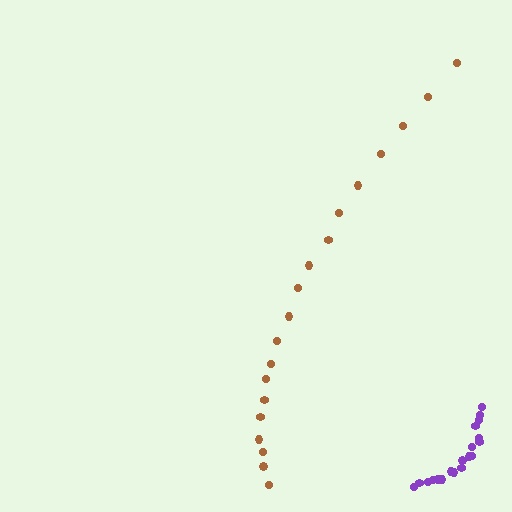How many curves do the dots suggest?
There are 2 distinct paths.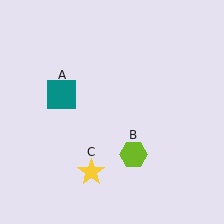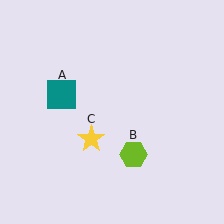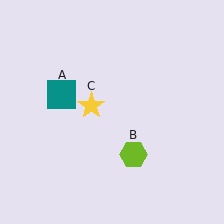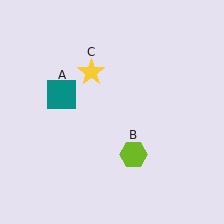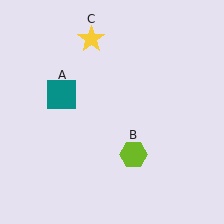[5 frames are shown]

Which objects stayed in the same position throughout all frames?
Teal square (object A) and lime hexagon (object B) remained stationary.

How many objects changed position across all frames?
1 object changed position: yellow star (object C).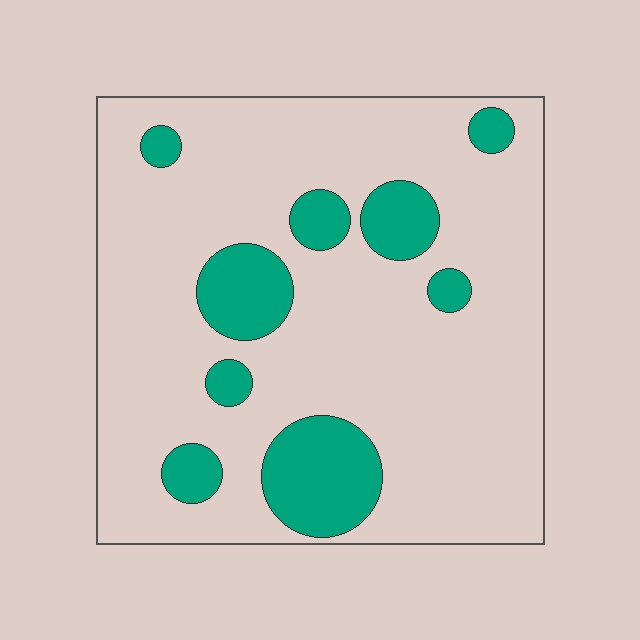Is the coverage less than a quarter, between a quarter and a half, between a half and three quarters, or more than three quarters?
Less than a quarter.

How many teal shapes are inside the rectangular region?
9.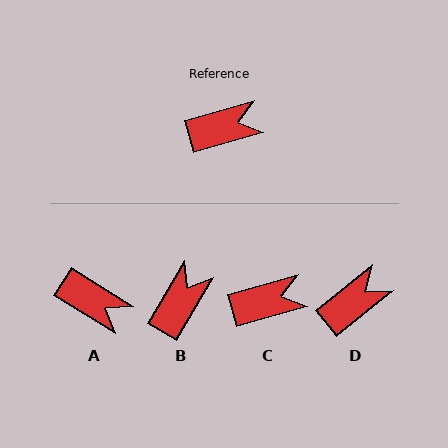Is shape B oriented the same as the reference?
No, it is off by about 44 degrees.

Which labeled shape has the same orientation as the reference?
C.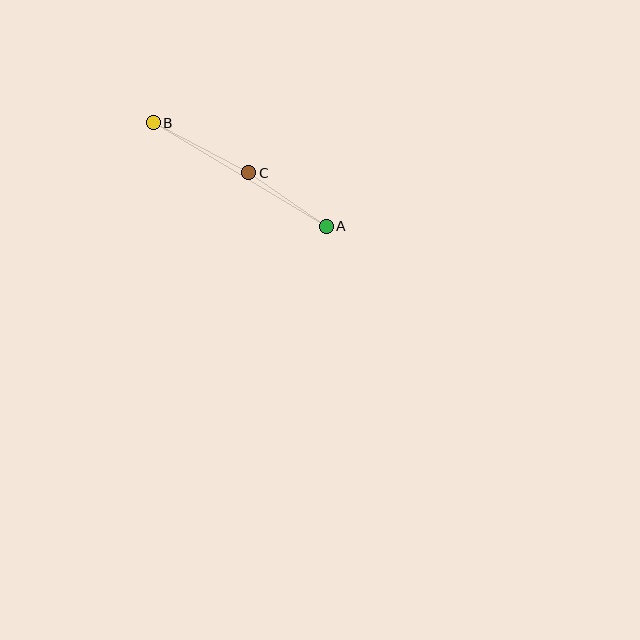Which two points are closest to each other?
Points A and C are closest to each other.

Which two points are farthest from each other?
Points A and B are farthest from each other.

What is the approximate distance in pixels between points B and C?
The distance between B and C is approximately 108 pixels.